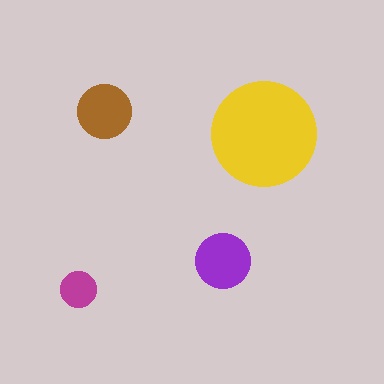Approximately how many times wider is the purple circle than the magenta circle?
About 1.5 times wider.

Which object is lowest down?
The magenta circle is bottommost.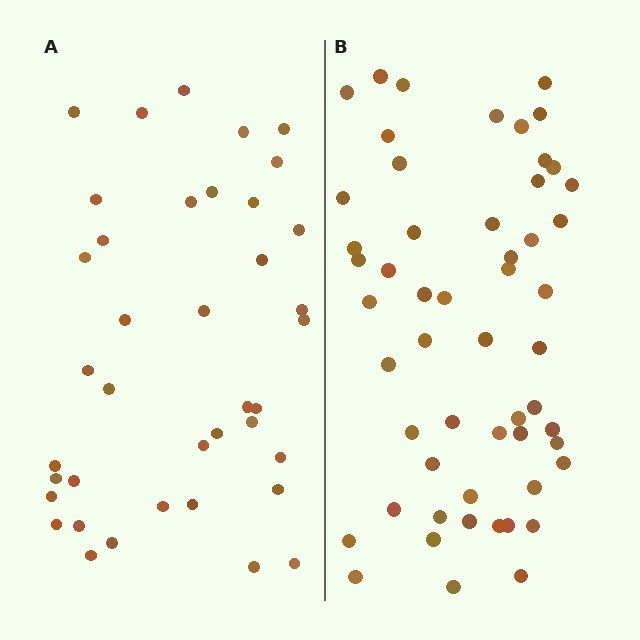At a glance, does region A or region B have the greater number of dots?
Region B (the right region) has more dots.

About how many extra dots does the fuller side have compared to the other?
Region B has approximately 15 more dots than region A.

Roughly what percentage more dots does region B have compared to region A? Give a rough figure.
About 40% more.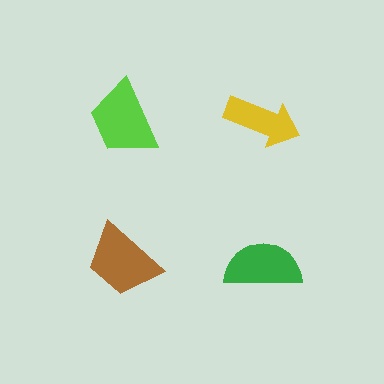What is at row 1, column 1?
A lime trapezoid.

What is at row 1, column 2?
A yellow arrow.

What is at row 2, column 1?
A brown trapezoid.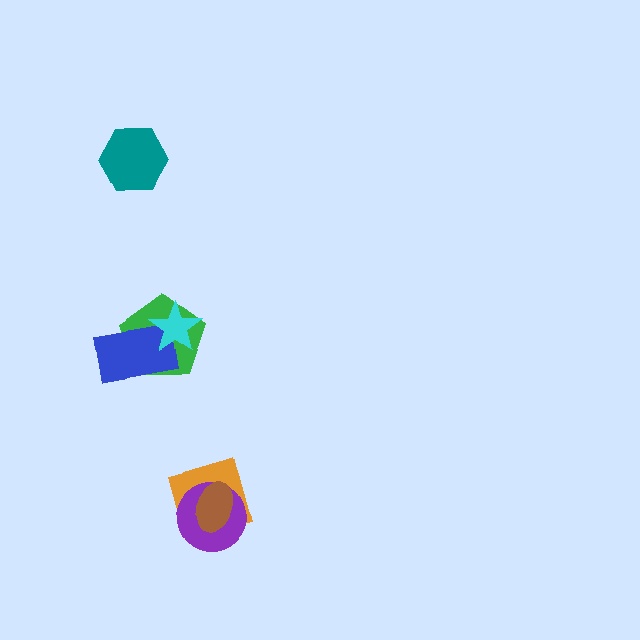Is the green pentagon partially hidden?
Yes, it is partially covered by another shape.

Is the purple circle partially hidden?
Yes, it is partially covered by another shape.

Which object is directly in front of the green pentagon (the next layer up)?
The blue rectangle is directly in front of the green pentagon.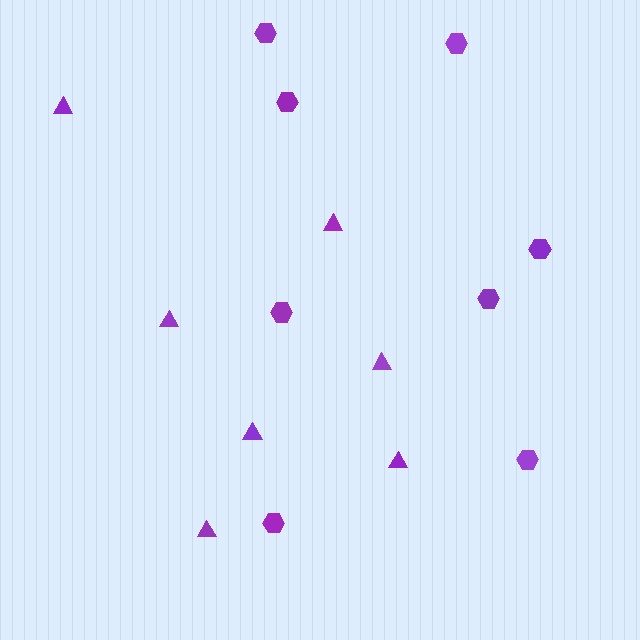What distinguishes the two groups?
There are 2 groups: one group of triangles (7) and one group of hexagons (8).